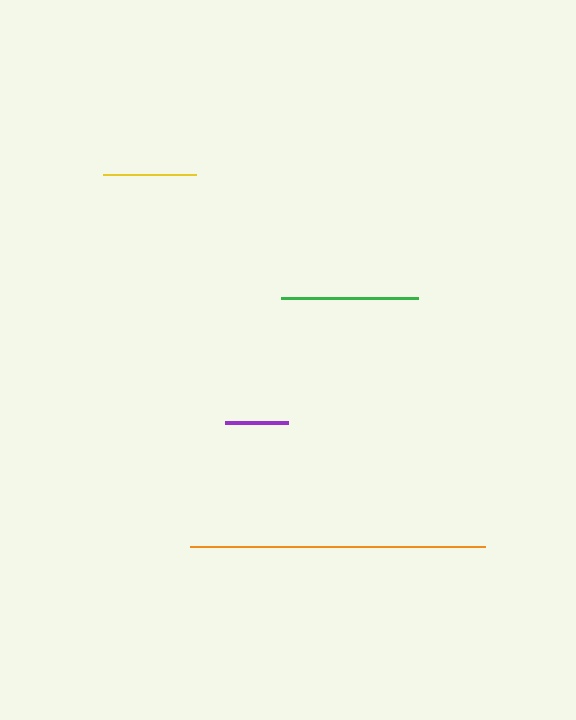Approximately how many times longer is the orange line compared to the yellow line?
The orange line is approximately 3.2 times the length of the yellow line.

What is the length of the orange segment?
The orange segment is approximately 296 pixels long.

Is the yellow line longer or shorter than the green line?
The green line is longer than the yellow line.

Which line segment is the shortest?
The purple line is the shortest at approximately 63 pixels.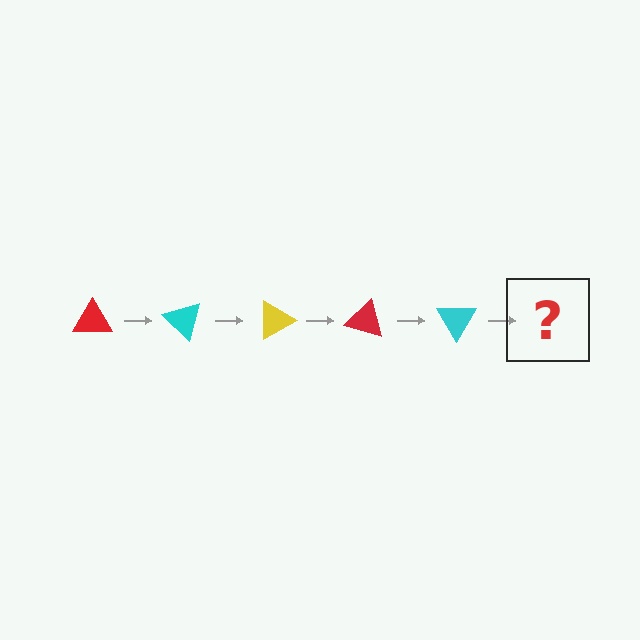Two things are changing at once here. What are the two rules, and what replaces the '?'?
The two rules are that it rotates 45 degrees each step and the color cycles through red, cyan, and yellow. The '?' should be a yellow triangle, rotated 225 degrees from the start.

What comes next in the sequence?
The next element should be a yellow triangle, rotated 225 degrees from the start.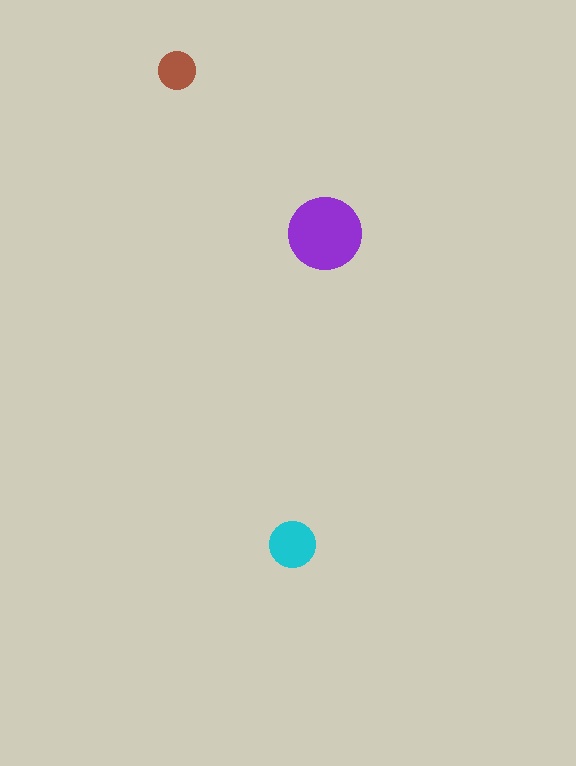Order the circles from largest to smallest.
the purple one, the cyan one, the brown one.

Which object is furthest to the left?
The brown circle is leftmost.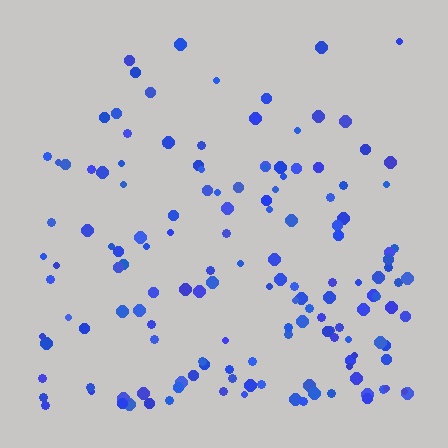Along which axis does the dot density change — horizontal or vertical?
Vertical.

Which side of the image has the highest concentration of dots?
The bottom.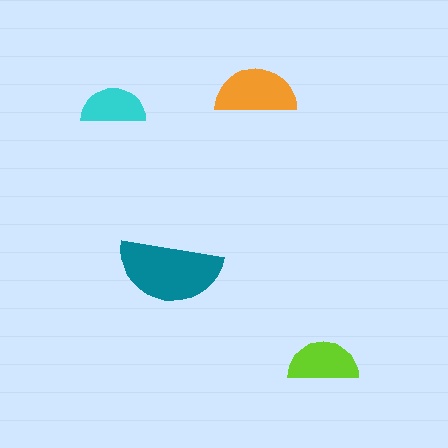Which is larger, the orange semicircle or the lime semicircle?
The orange one.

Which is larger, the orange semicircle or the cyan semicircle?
The orange one.